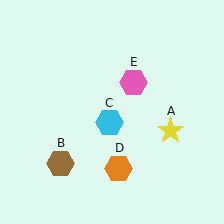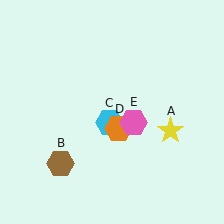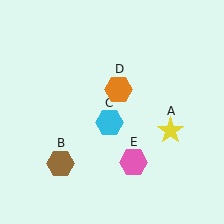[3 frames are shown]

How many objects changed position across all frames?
2 objects changed position: orange hexagon (object D), pink hexagon (object E).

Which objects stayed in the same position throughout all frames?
Yellow star (object A) and brown hexagon (object B) and cyan hexagon (object C) remained stationary.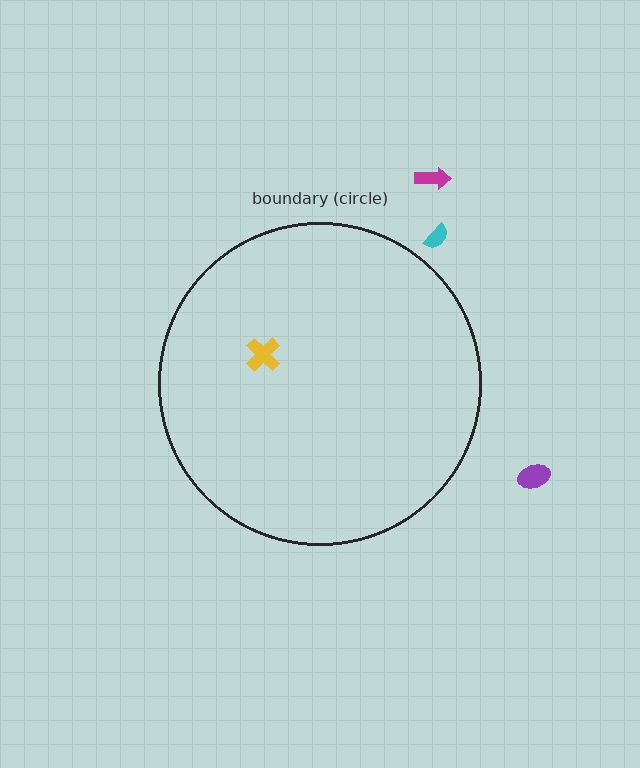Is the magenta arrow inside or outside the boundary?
Outside.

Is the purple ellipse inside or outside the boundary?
Outside.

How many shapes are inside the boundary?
1 inside, 3 outside.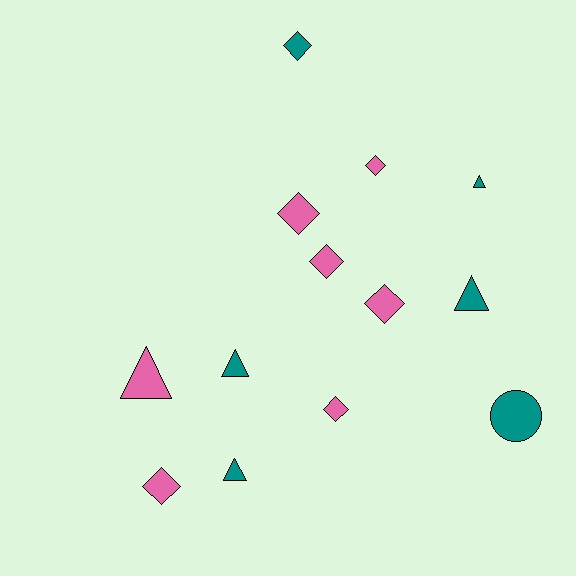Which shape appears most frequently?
Diamond, with 7 objects.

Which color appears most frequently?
Pink, with 7 objects.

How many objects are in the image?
There are 13 objects.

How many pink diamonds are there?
There are 6 pink diamonds.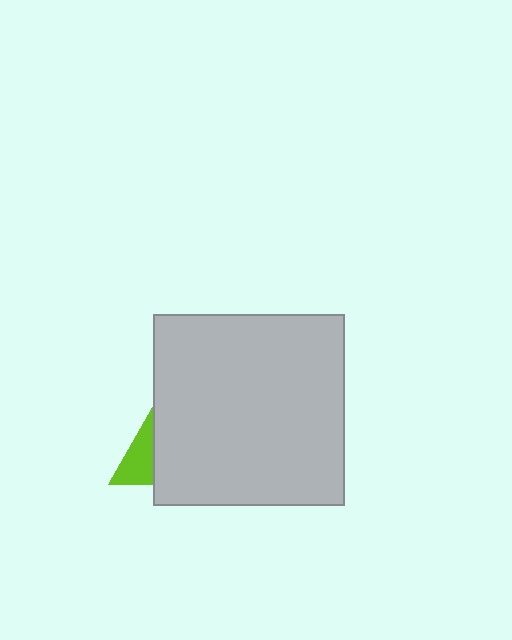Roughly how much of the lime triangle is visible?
A small part of it is visible (roughly 33%).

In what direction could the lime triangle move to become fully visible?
The lime triangle could move left. That would shift it out from behind the light gray square entirely.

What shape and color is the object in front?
The object in front is a light gray square.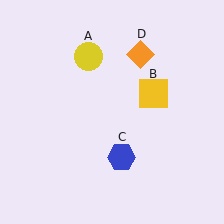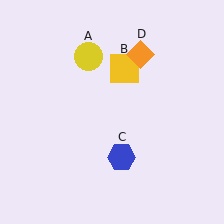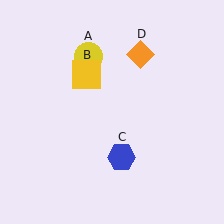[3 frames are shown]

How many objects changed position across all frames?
1 object changed position: yellow square (object B).